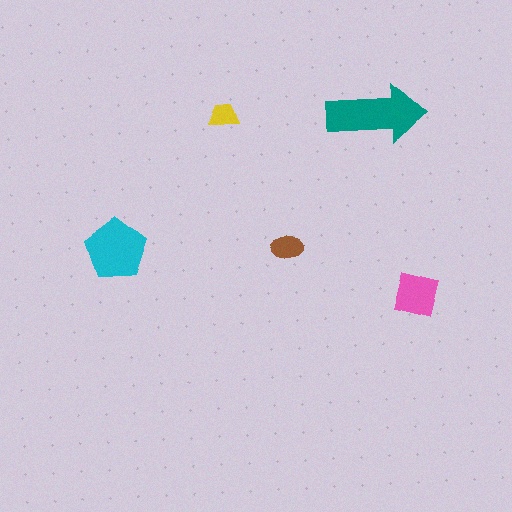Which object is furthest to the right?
The pink square is rightmost.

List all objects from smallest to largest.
The yellow trapezoid, the brown ellipse, the pink square, the cyan pentagon, the teal arrow.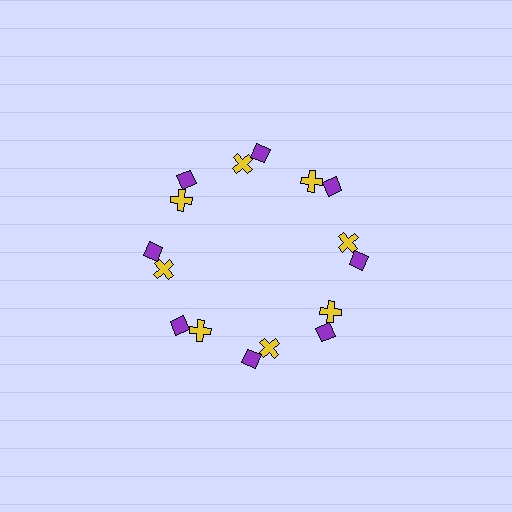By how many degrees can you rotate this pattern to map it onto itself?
The pattern maps onto itself every 45 degrees of rotation.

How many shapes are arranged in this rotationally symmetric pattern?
There are 16 shapes, arranged in 8 groups of 2.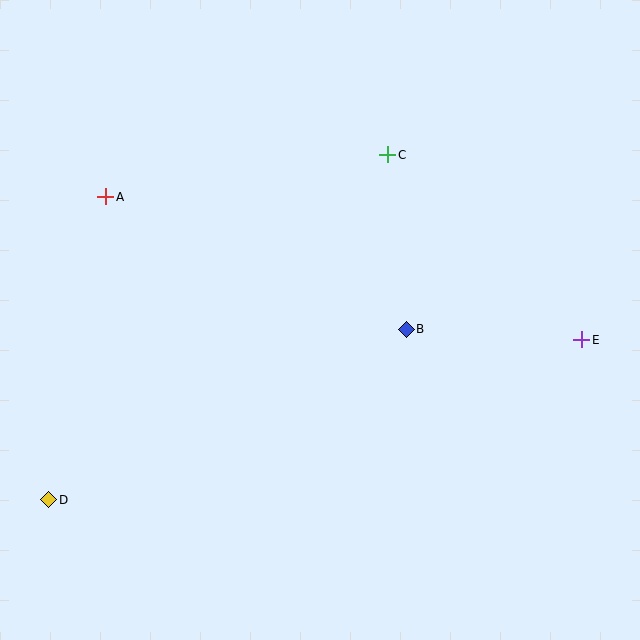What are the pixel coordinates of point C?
Point C is at (388, 155).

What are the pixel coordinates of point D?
Point D is at (49, 500).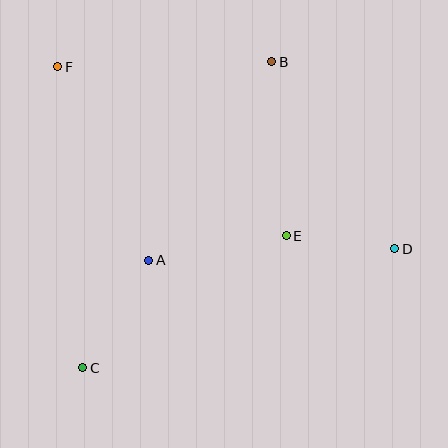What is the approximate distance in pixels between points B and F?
The distance between B and F is approximately 214 pixels.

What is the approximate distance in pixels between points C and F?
The distance between C and F is approximately 302 pixels.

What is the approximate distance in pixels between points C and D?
The distance between C and D is approximately 334 pixels.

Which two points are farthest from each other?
Points D and F are farthest from each other.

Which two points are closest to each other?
Points D and E are closest to each other.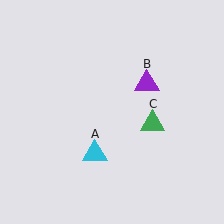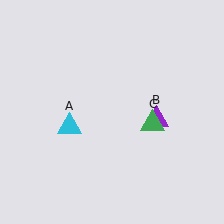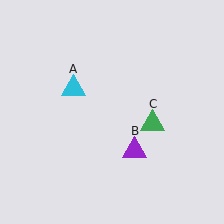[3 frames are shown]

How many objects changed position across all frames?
2 objects changed position: cyan triangle (object A), purple triangle (object B).